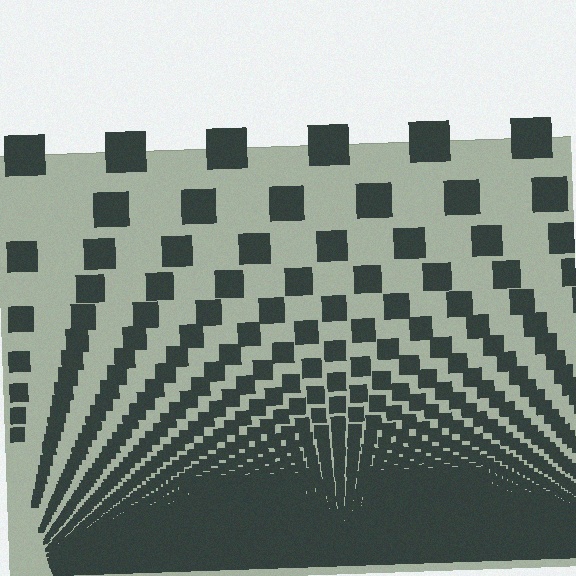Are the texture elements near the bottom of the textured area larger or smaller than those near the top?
Smaller. The gradient is inverted — elements near the bottom are smaller and denser.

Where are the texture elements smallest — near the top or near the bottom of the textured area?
Near the bottom.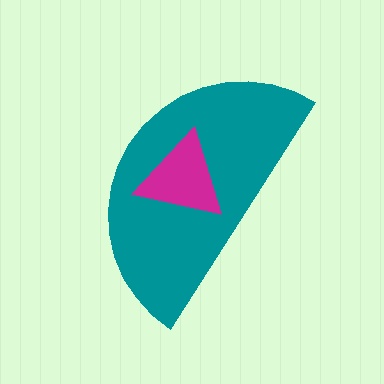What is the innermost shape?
The magenta triangle.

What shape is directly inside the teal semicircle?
The magenta triangle.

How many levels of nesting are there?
2.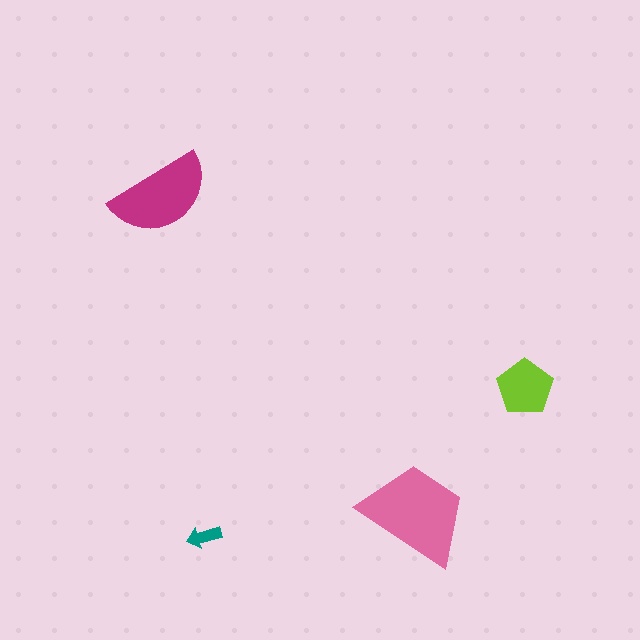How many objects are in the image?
There are 4 objects in the image.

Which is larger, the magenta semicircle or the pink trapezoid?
The pink trapezoid.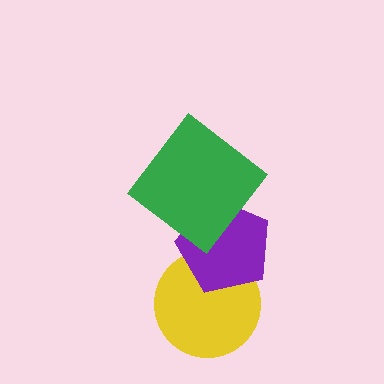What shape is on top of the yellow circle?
The purple pentagon is on top of the yellow circle.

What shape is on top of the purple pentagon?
The green diamond is on top of the purple pentagon.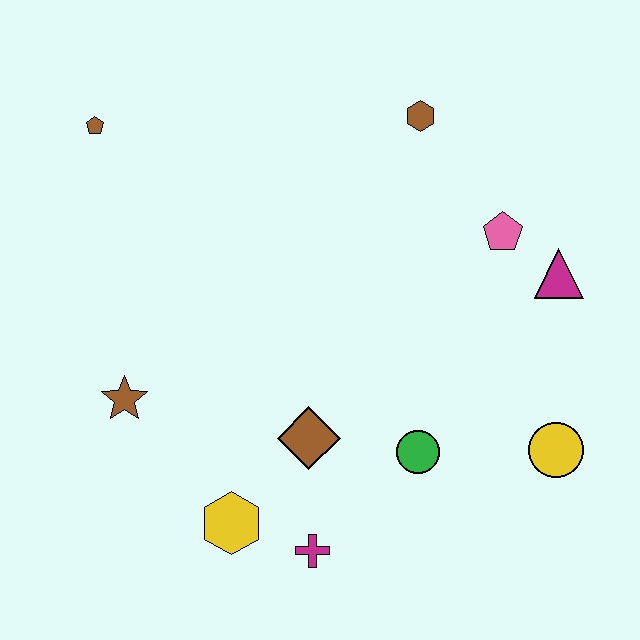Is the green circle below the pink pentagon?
Yes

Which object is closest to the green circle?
The brown diamond is closest to the green circle.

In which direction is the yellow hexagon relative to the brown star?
The yellow hexagon is below the brown star.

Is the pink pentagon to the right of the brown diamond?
Yes